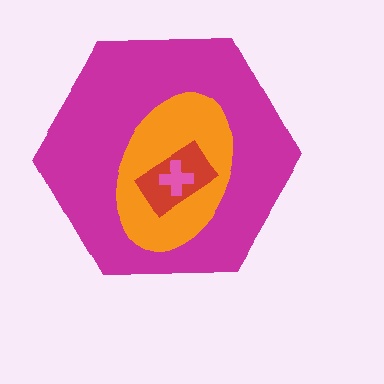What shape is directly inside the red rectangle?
The pink cross.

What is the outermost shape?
The magenta hexagon.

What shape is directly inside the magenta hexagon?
The orange ellipse.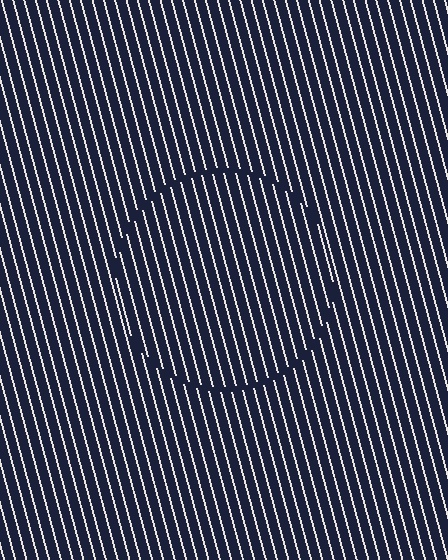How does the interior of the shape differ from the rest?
The interior of the shape contains the same grating, shifted by half a period — the contour is defined by the phase discontinuity where line-ends from the inner and outer gratings abut.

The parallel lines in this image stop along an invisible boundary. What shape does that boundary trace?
An illusory circle. The interior of the shape contains the same grating, shifted by half a period — the contour is defined by the phase discontinuity where line-ends from the inner and outer gratings abut.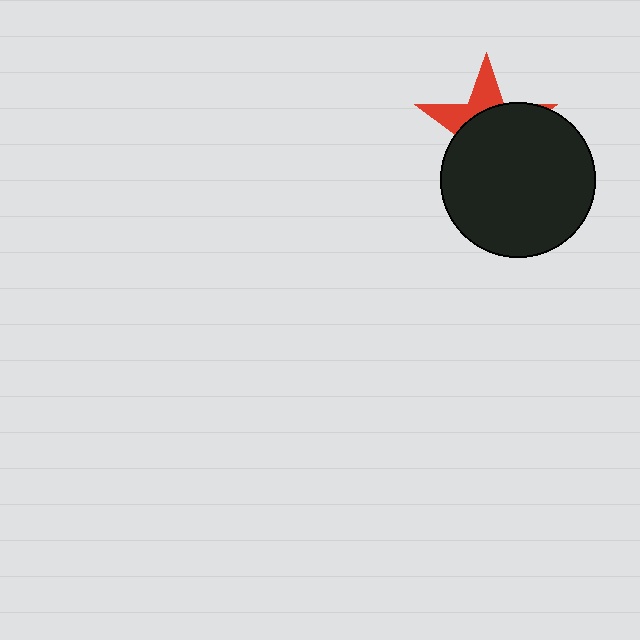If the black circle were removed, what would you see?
You would see the complete red star.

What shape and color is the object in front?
The object in front is a black circle.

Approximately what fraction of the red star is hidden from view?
Roughly 68% of the red star is hidden behind the black circle.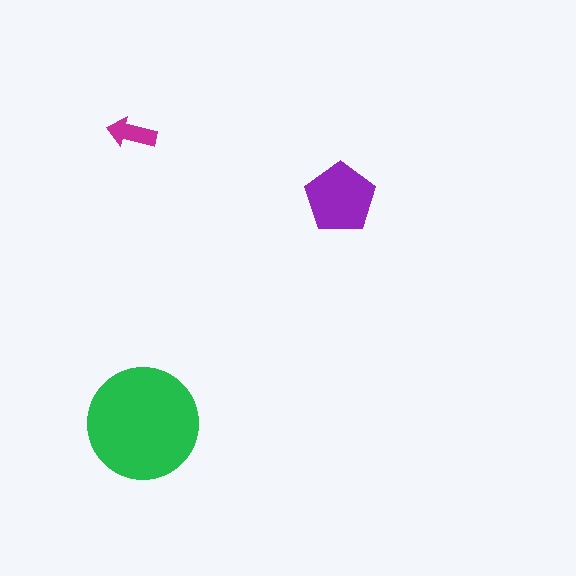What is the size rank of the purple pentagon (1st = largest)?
2nd.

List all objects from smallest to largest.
The magenta arrow, the purple pentagon, the green circle.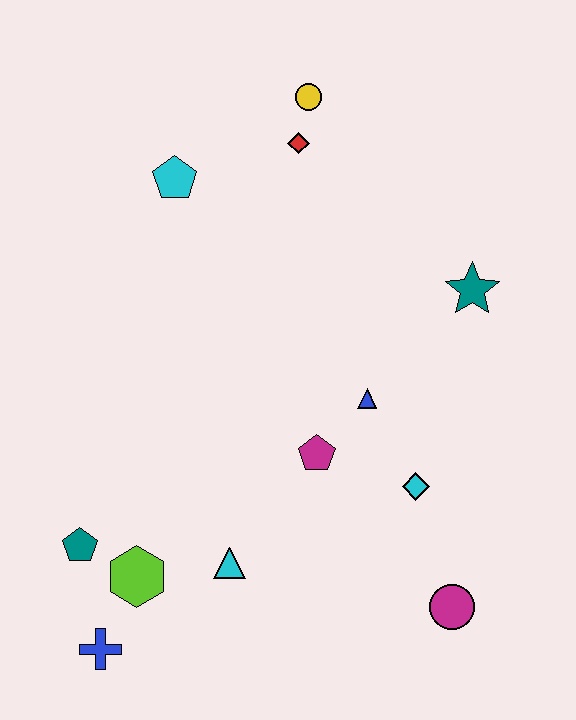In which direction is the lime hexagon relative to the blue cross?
The lime hexagon is above the blue cross.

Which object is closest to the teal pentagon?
The lime hexagon is closest to the teal pentagon.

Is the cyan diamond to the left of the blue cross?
No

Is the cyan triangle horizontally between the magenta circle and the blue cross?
Yes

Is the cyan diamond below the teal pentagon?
No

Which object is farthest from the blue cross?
The yellow circle is farthest from the blue cross.